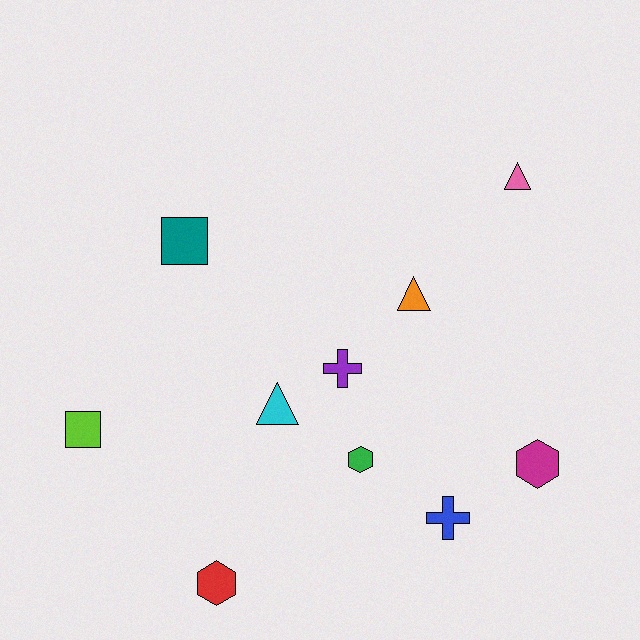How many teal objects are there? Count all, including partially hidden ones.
There is 1 teal object.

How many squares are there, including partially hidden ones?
There are 2 squares.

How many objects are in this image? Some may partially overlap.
There are 10 objects.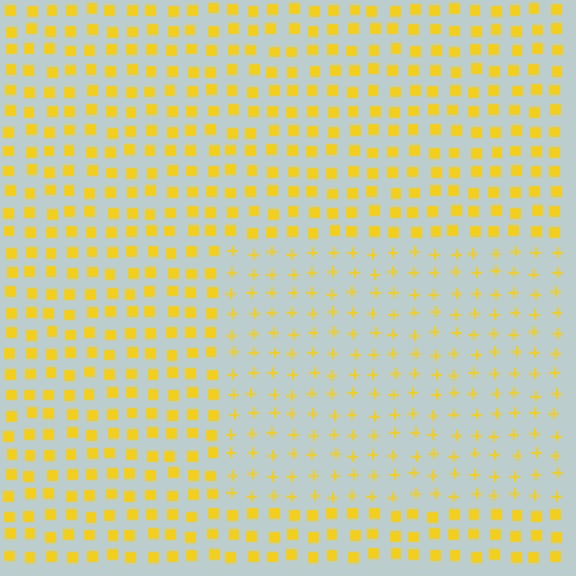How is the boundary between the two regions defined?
The boundary is defined by a change in element shape: plus signs inside vs. squares outside. All elements share the same color and spacing.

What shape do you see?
I see a rectangle.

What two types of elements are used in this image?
The image uses plus signs inside the rectangle region and squares outside it.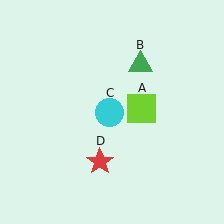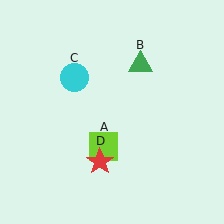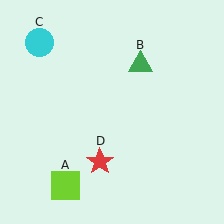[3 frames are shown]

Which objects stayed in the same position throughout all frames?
Green triangle (object B) and red star (object D) remained stationary.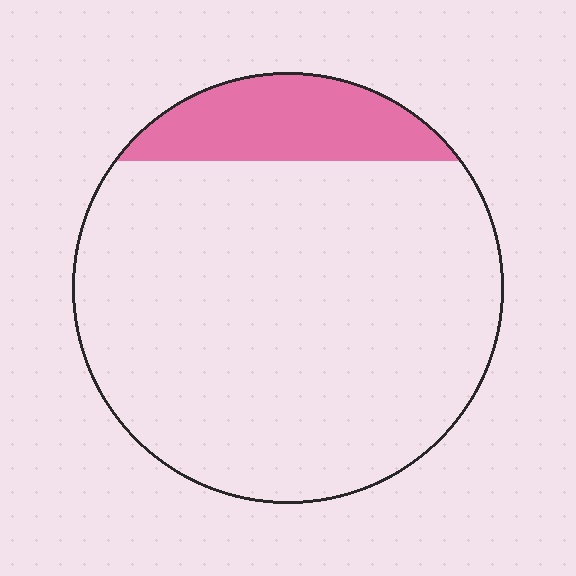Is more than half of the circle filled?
No.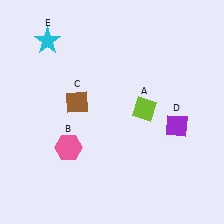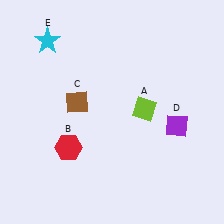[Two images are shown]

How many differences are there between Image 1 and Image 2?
There is 1 difference between the two images.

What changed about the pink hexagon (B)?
In Image 1, B is pink. In Image 2, it changed to red.